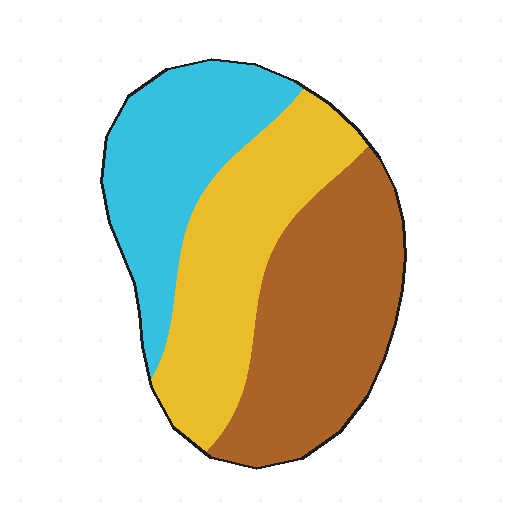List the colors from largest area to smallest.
From largest to smallest: brown, yellow, cyan.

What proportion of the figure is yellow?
Yellow takes up about one third (1/3) of the figure.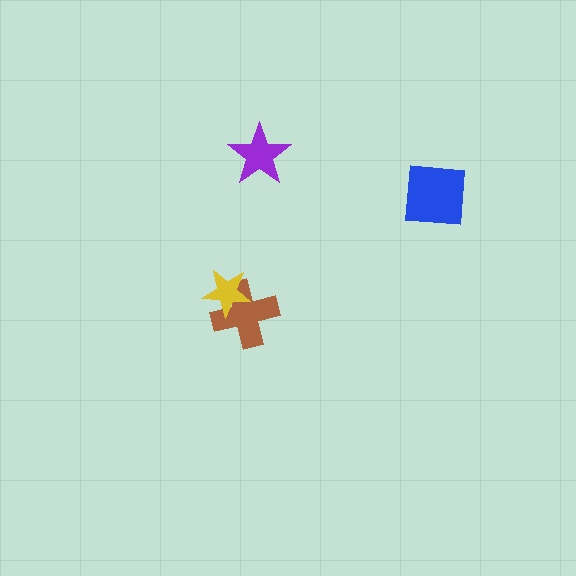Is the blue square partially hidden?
No, no other shape covers it.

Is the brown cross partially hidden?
Yes, it is partially covered by another shape.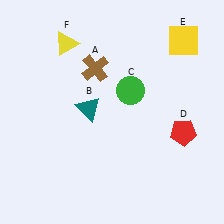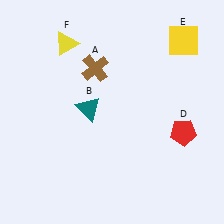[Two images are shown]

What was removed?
The green circle (C) was removed in Image 2.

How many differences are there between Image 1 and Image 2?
There is 1 difference between the two images.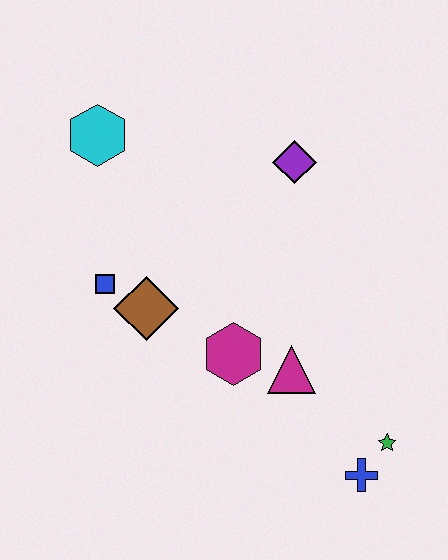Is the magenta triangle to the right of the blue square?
Yes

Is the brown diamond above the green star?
Yes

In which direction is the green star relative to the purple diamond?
The green star is below the purple diamond.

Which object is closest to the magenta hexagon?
The magenta triangle is closest to the magenta hexagon.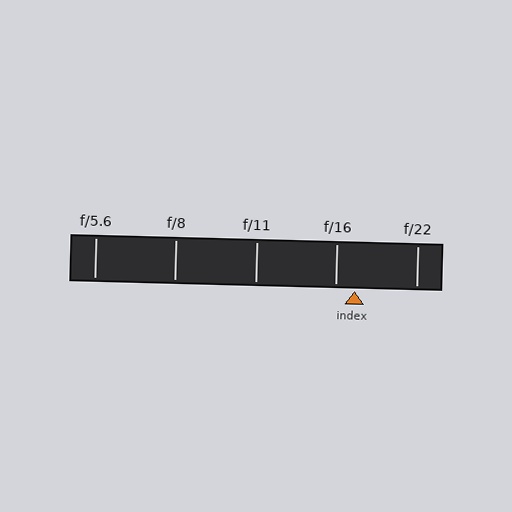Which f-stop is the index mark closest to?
The index mark is closest to f/16.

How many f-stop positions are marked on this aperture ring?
There are 5 f-stop positions marked.